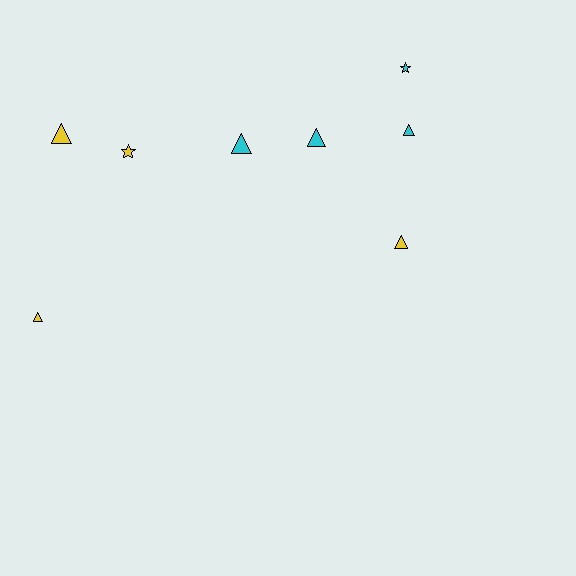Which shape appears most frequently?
Triangle, with 6 objects.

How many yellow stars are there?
There is 1 yellow star.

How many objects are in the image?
There are 8 objects.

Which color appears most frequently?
Cyan, with 4 objects.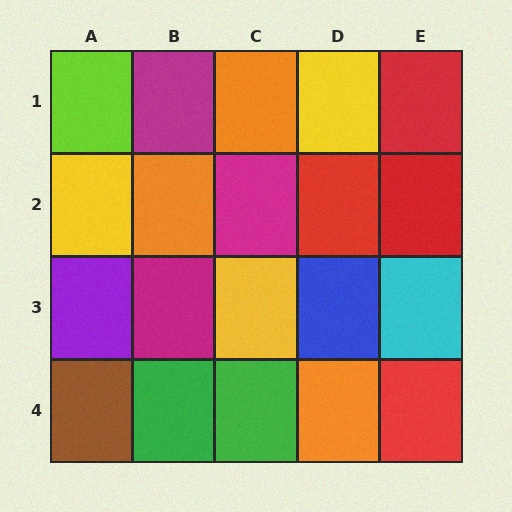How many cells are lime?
1 cell is lime.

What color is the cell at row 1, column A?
Lime.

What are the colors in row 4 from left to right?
Brown, green, green, orange, red.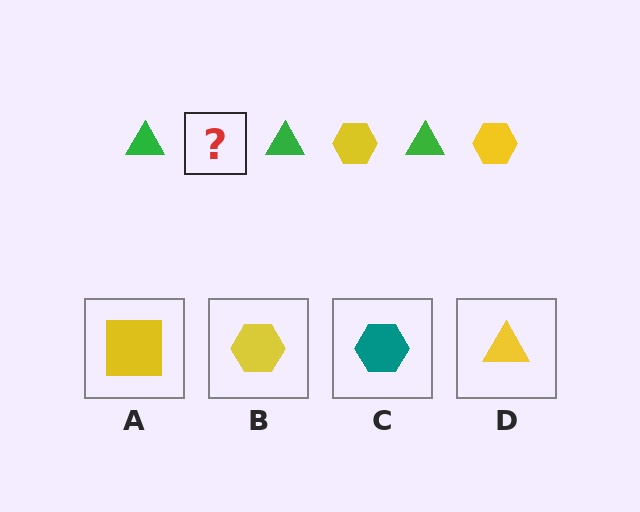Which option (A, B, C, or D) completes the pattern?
B.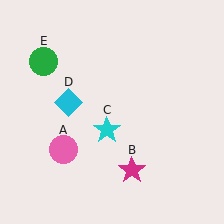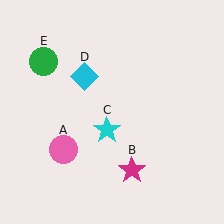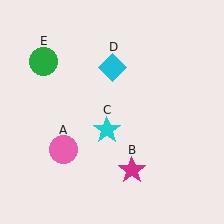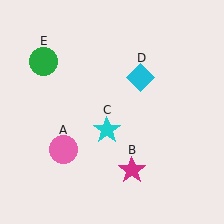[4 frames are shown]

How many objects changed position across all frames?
1 object changed position: cyan diamond (object D).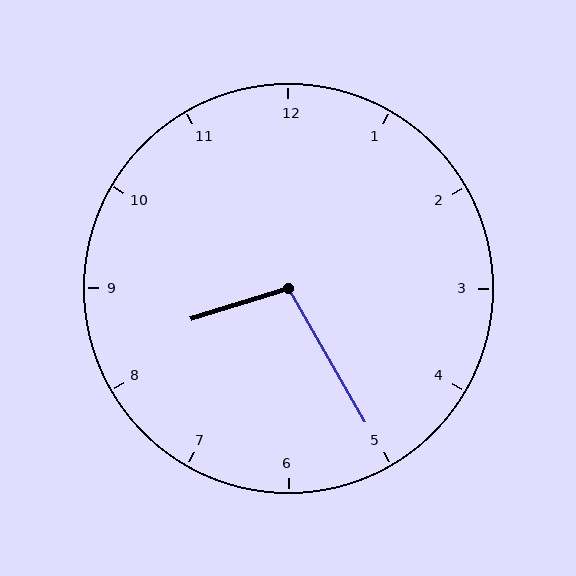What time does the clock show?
8:25.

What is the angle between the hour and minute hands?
Approximately 102 degrees.